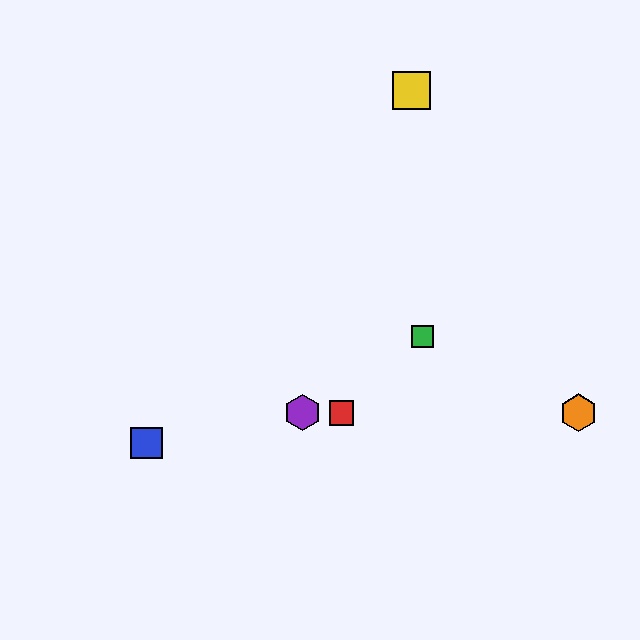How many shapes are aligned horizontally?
3 shapes (the red square, the purple hexagon, the orange hexagon) are aligned horizontally.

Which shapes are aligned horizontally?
The red square, the purple hexagon, the orange hexagon are aligned horizontally.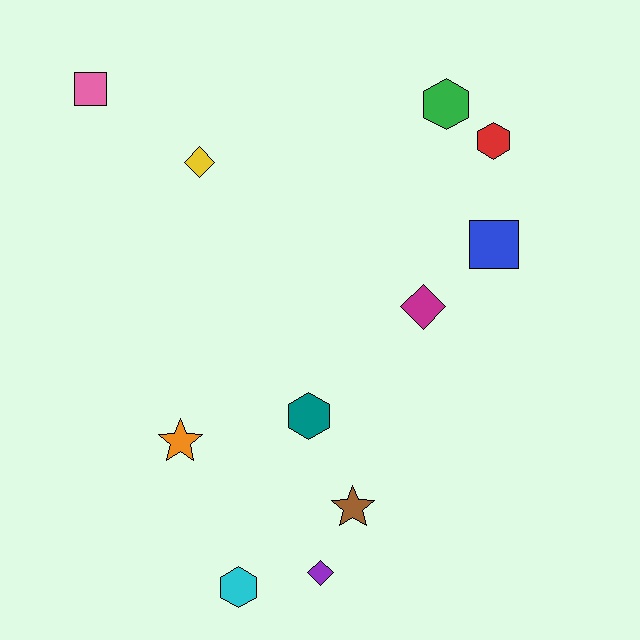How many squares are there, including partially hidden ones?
There are 2 squares.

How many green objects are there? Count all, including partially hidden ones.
There is 1 green object.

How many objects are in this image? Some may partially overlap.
There are 11 objects.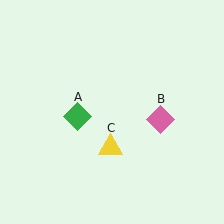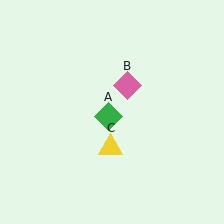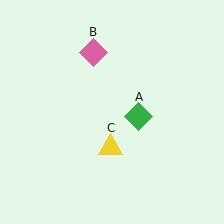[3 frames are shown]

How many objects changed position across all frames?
2 objects changed position: green diamond (object A), pink diamond (object B).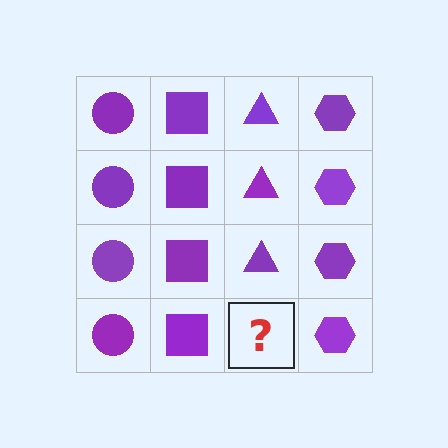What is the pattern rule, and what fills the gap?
The rule is that each column has a consistent shape. The gap should be filled with a purple triangle.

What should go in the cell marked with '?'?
The missing cell should contain a purple triangle.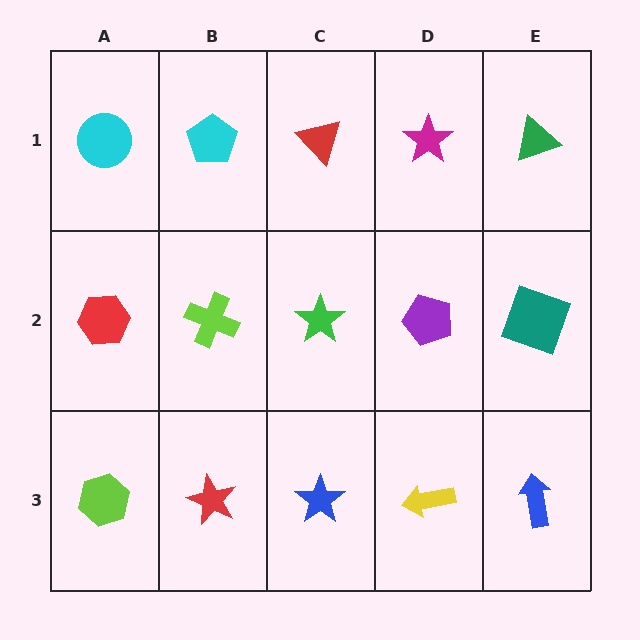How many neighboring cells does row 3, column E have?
2.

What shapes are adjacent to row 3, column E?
A teal square (row 2, column E), a yellow arrow (row 3, column D).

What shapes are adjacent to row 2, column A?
A cyan circle (row 1, column A), a lime hexagon (row 3, column A), a lime cross (row 2, column B).